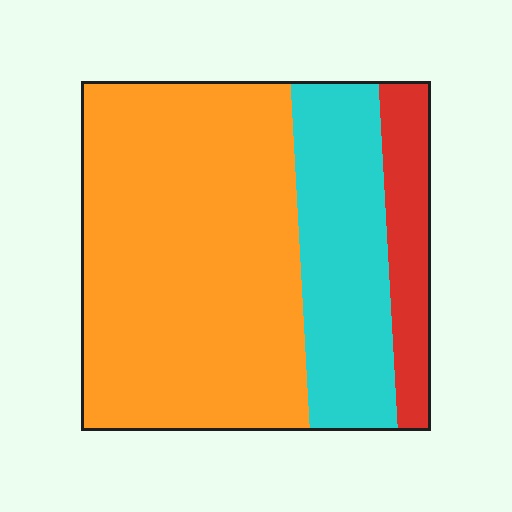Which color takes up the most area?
Orange, at roughly 65%.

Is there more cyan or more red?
Cyan.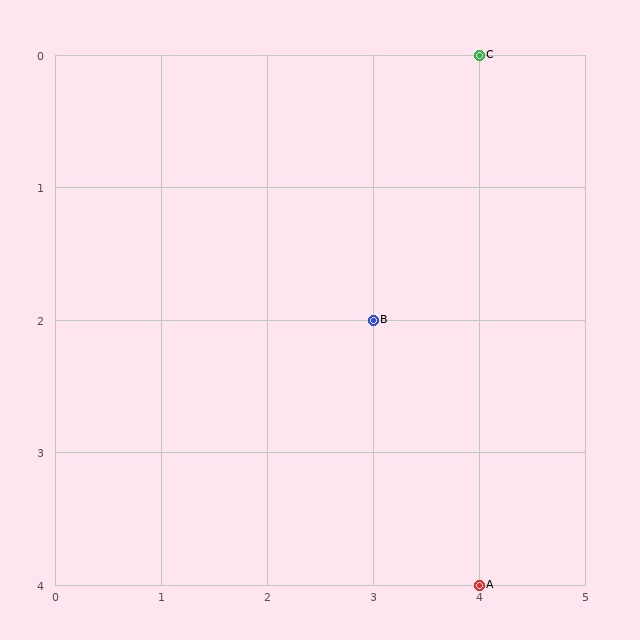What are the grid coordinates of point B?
Point B is at grid coordinates (3, 2).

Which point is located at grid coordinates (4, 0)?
Point C is at (4, 0).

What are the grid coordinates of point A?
Point A is at grid coordinates (4, 4).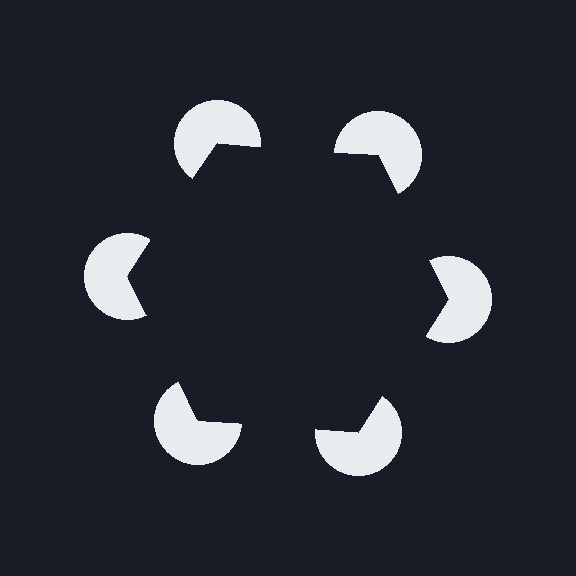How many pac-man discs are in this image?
There are 6 — one at each vertex of the illusory hexagon.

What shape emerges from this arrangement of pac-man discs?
An illusory hexagon — its edges are inferred from the aligned wedge cuts in the pac-man discs, not physically drawn.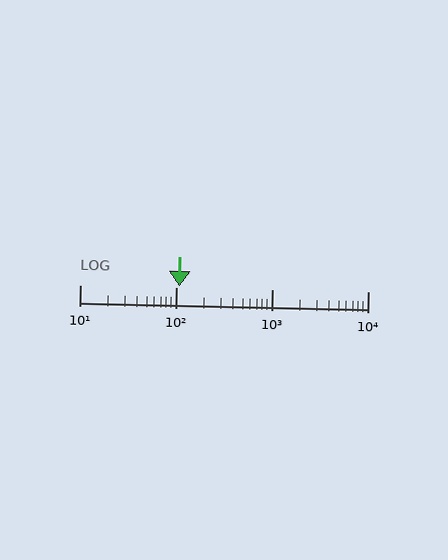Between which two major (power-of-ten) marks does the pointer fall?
The pointer is between 100 and 1000.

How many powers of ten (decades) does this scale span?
The scale spans 3 decades, from 10 to 10000.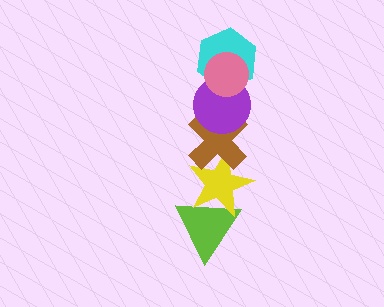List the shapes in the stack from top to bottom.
From top to bottom: the pink circle, the cyan hexagon, the purple circle, the brown cross, the yellow star, the lime triangle.